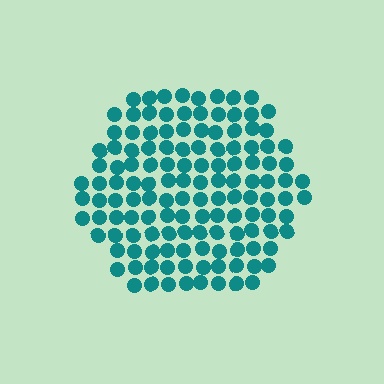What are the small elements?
The small elements are circles.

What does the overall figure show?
The overall figure shows a hexagon.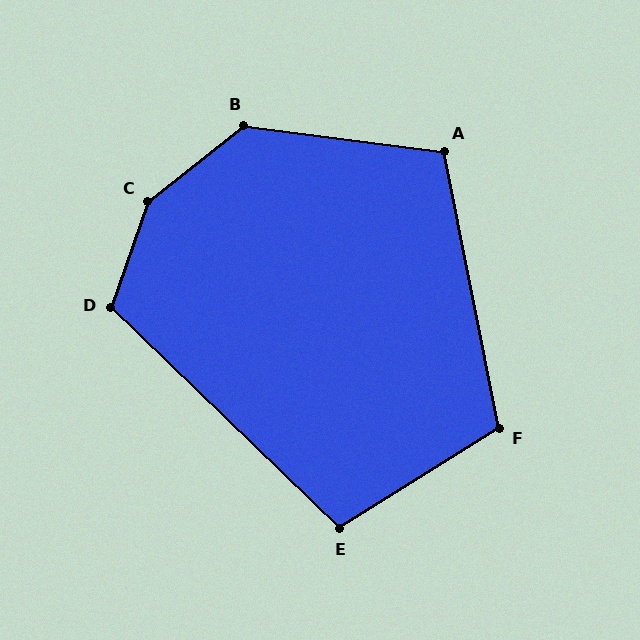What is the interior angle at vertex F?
Approximately 111 degrees (obtuse).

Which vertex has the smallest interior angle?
E, at approximately 104 degrees.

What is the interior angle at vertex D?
Approximately 115 degrees (obtuse).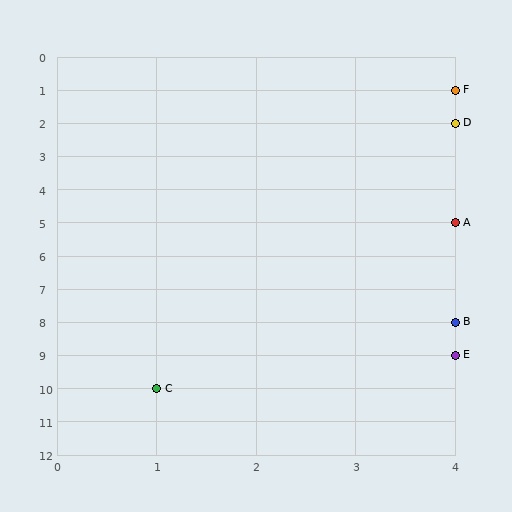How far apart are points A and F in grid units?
Points A and F are 4 rows apart.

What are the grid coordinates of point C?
Point C is at grid coordinates (1, 10).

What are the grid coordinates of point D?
Point D is at grid coordinates (4, 2).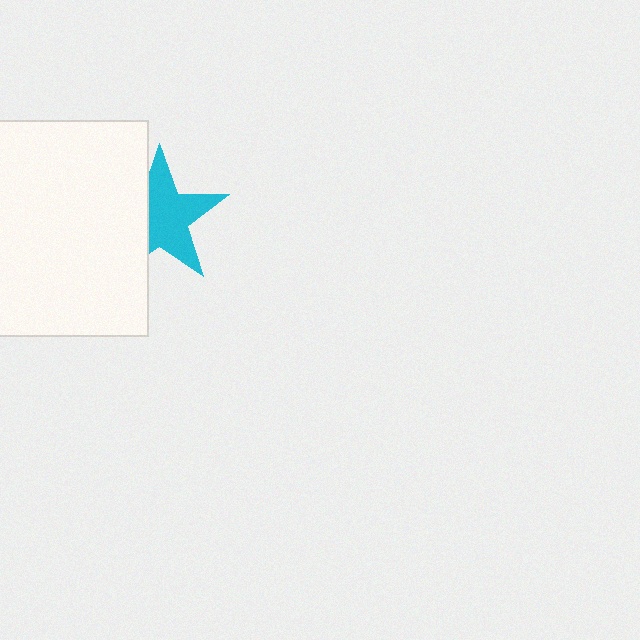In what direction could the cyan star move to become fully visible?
The cyan star could move right. That would shift it out from behind the white rectangle entirely.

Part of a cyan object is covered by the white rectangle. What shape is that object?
It is a star.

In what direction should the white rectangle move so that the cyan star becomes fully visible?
The white rectangle should move left. That is the shortest direction to clear the overlap and leave the cyan star fully visible.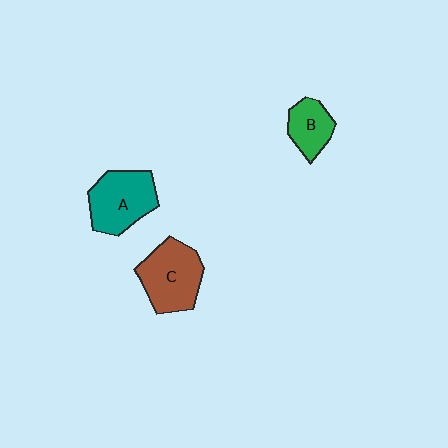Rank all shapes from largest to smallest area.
From largest to smallest: C (brown), A (teal), B (green).